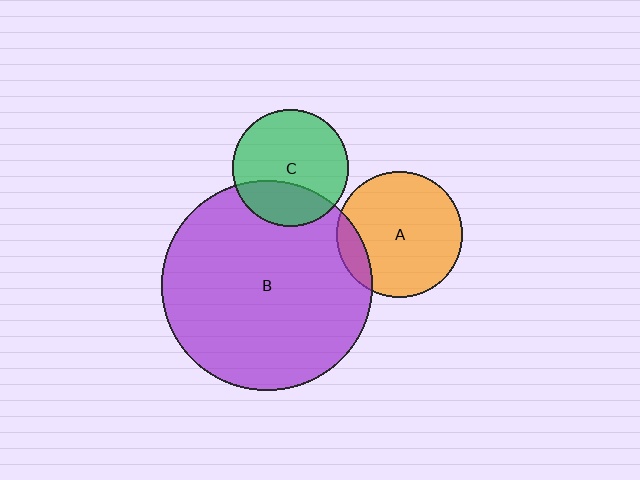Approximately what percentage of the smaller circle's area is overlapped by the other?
Approximately 30%.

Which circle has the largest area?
Circle B (purple).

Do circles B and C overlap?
Yes.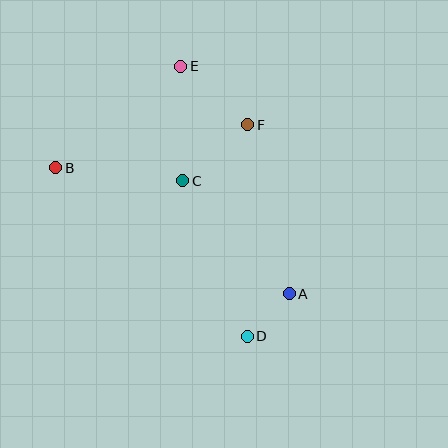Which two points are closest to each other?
Points A and D are closest to each other.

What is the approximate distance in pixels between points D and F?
The distance between D and F is approximately 212 pixels.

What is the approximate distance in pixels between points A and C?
The distance between A and C is approximately 155 pixels.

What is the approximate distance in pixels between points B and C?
The distance between B and C is approximately 127 pixels.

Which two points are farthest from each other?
Points D and E are farthest from each other.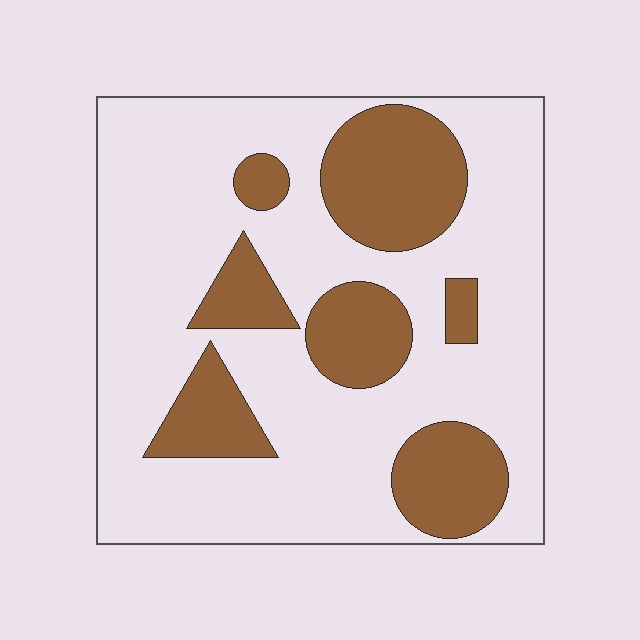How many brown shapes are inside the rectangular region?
7.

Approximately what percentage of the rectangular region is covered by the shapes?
Approximately 30%.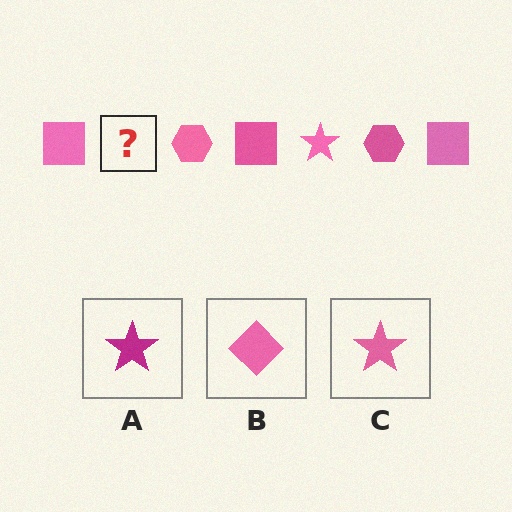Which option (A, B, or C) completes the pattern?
C.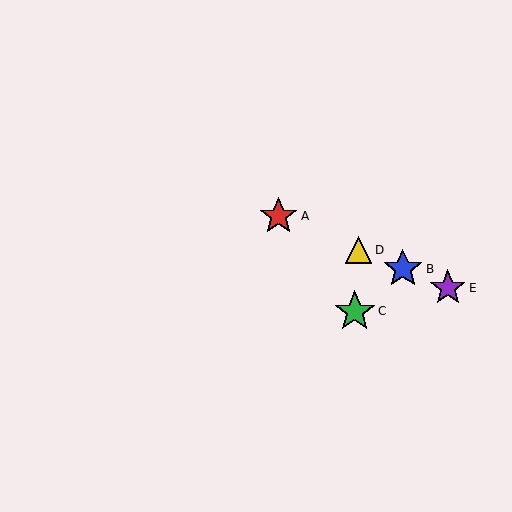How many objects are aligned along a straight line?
4 objects (A, B, D, E) are aligned along a straight line.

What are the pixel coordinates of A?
Object A is at (279, 216).